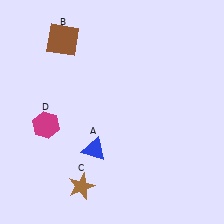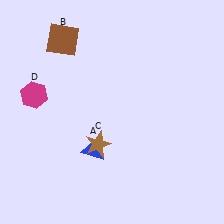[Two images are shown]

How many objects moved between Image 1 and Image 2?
2 objects moved between the two images.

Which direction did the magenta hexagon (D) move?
The magenta hexagon (D) moved up.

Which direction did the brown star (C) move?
The brown star (C) moved up.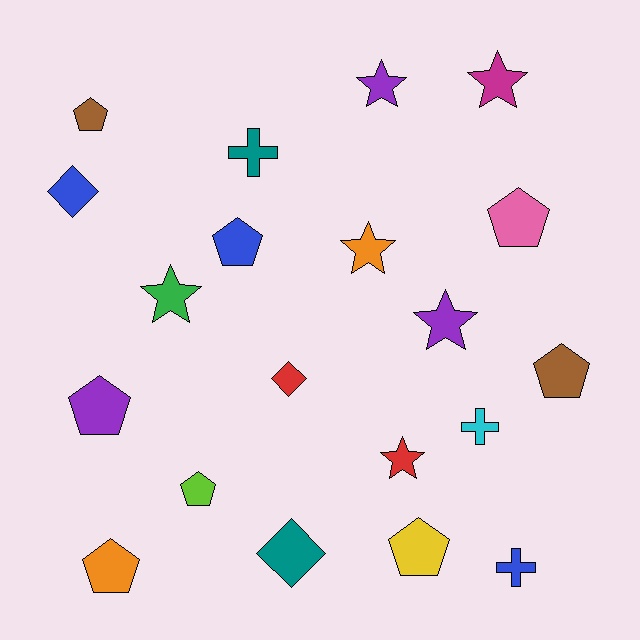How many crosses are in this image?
There are 3 crosses.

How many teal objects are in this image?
There are 2 teal objects.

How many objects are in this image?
There are 20 objects.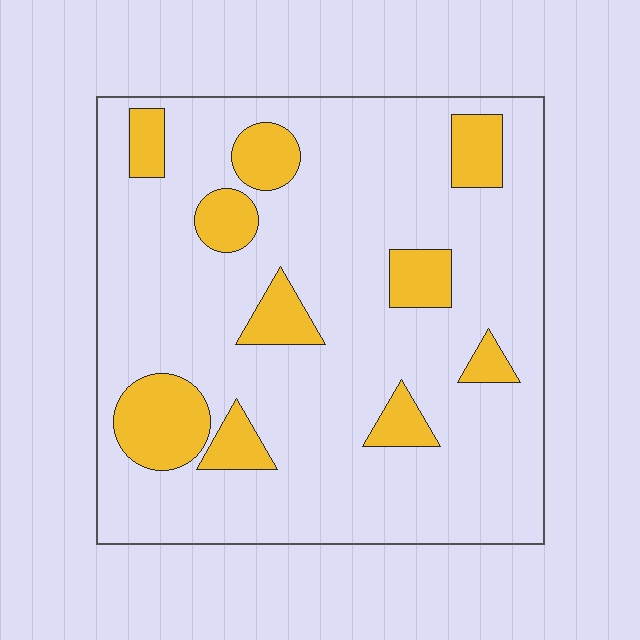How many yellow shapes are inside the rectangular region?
10.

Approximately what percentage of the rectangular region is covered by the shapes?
Approximately 20%.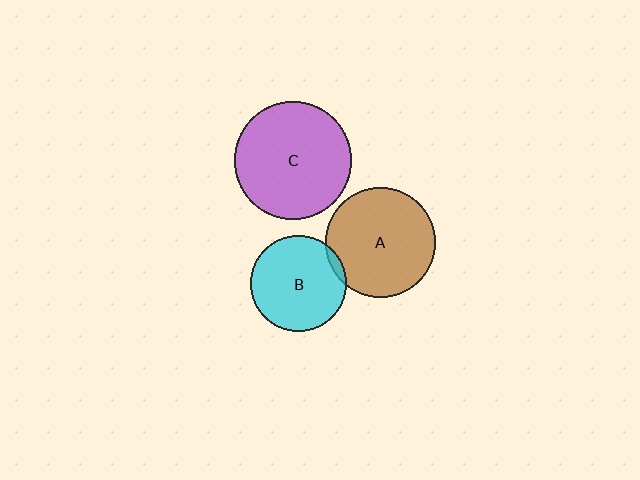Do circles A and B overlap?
Yes.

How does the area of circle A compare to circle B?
Approximately 1.3 times.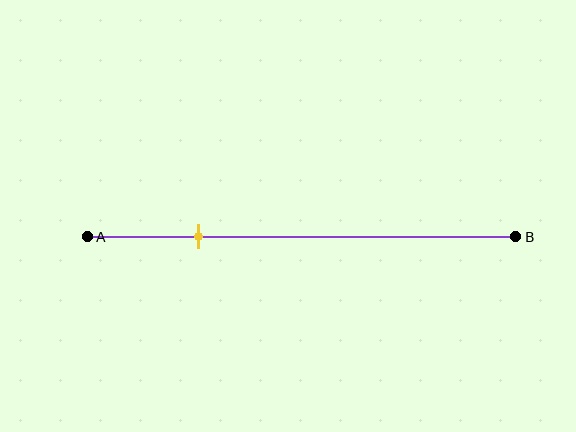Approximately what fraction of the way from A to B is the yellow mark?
The yellow mark is approximately 25% of the way from A to B.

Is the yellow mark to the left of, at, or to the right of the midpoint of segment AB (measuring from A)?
The yellow mark is to the left of the midpoint of segment AB.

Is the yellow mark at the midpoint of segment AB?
No, the mark is at about 25% from A, not at the 50% midpoint.